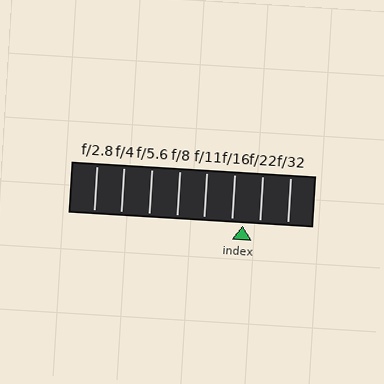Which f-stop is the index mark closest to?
The index mark is closest to f/16.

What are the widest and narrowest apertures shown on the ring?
The widest aperture shown is f/2.8 and the narrowest is f/32.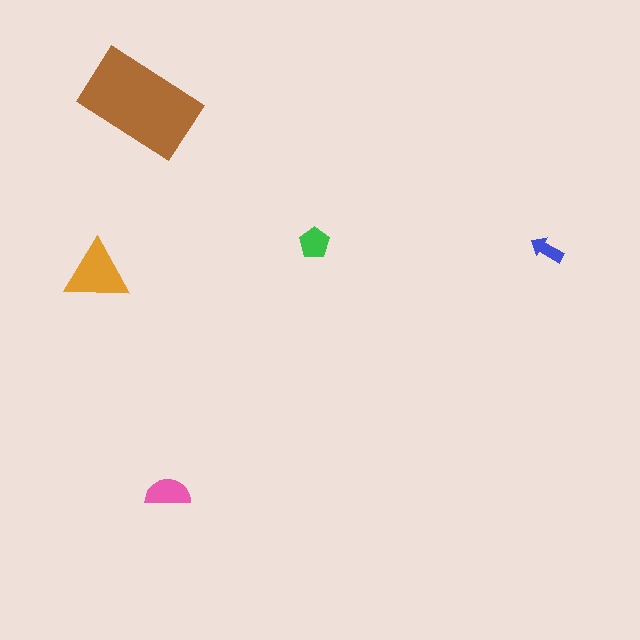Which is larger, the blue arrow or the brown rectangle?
The brown rectangle.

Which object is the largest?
The brown rectangle.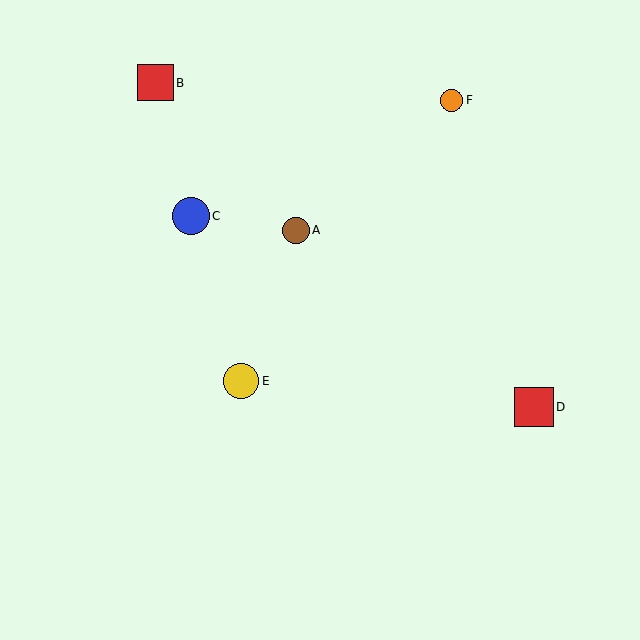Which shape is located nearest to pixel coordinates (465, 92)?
The orange circle (labeled F) at (451, 100) is nearest to that location.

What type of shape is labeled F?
Shape F is an orange circle.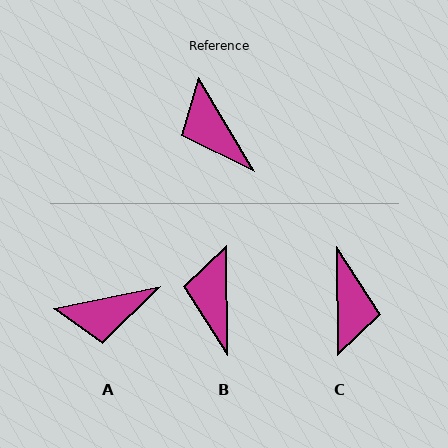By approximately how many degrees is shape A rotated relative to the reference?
Approximately 71 degrees counter-clockwise.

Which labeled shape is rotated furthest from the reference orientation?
C, about 149 degrees away.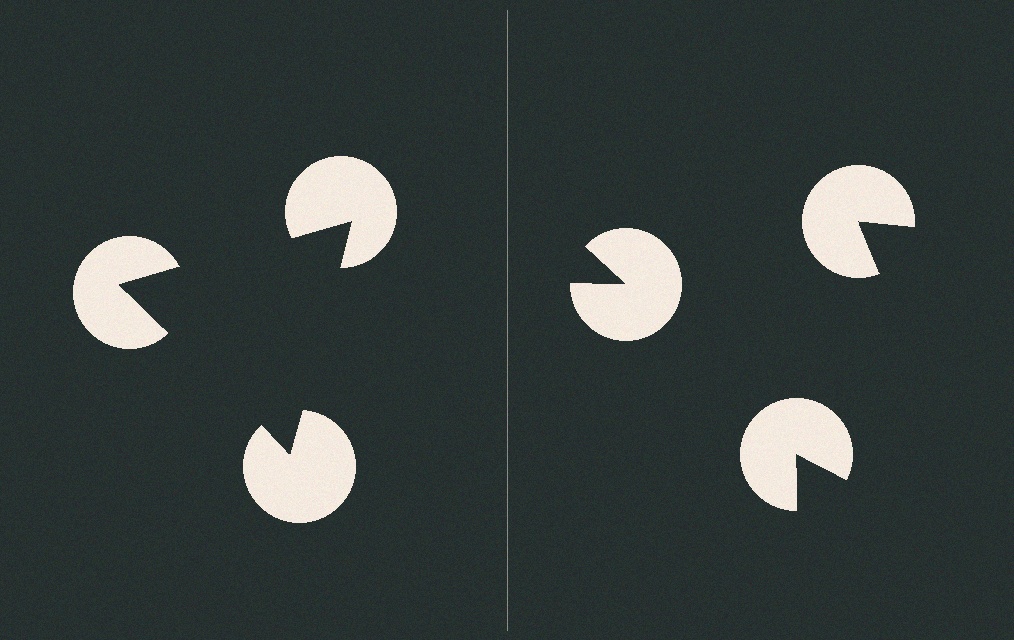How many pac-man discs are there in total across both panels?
6 — 3 on each side.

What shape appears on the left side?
An illusory triangle.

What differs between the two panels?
The pac-man discs are positioned identically on both sides; only the wedge orientations differ. On the left they align to a triangle; on the right they are misaligned.